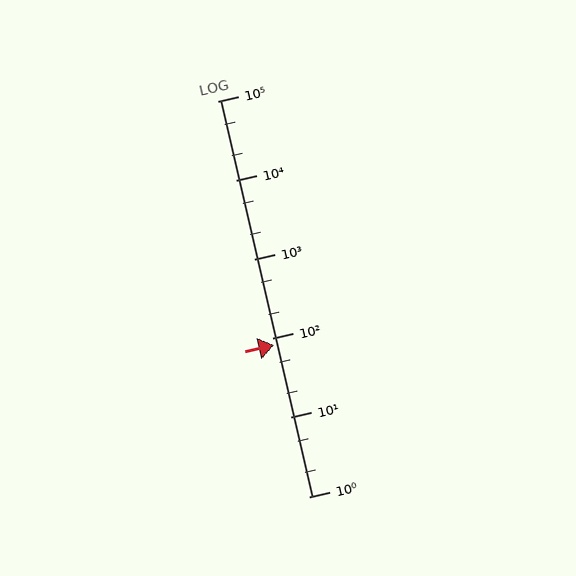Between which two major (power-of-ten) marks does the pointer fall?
The pointer is between 10 and 100.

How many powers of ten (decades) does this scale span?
The scale spans 5 decades, from 1 to 100000.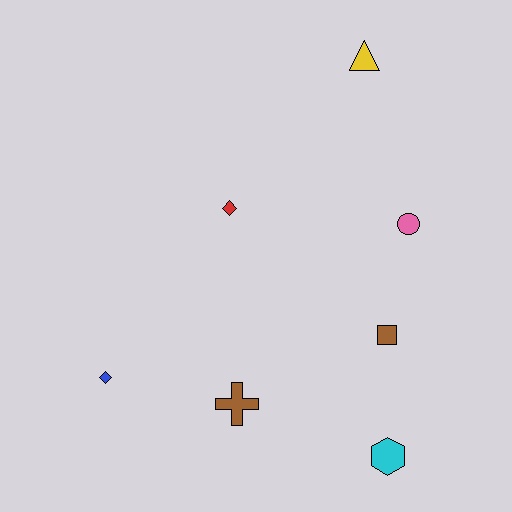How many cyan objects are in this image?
There is 1 cyan object.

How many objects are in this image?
There are 7 objects.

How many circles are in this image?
There is 1 circle.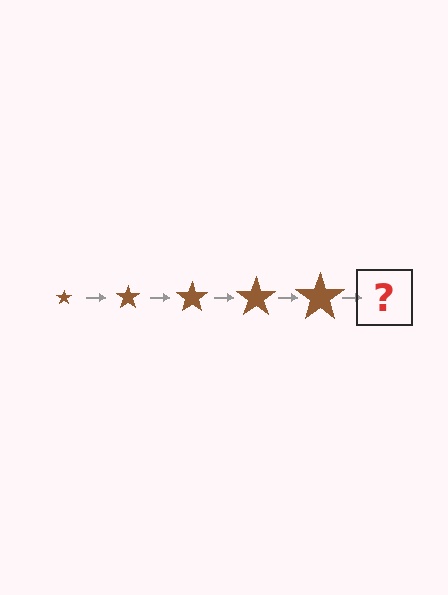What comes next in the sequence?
The next element should be a brown star, larger than the previous one.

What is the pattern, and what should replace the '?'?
The pattern is that the star gets progressively larger each step. The '?' should be a brown star, larger than the previous one.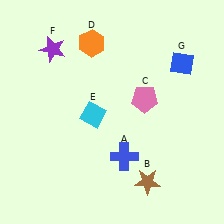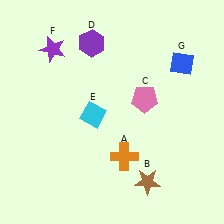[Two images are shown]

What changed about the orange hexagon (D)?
In Image 1, D is orange. In Image 2, it changed to purple.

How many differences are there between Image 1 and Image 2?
There are 2 differences between the two images.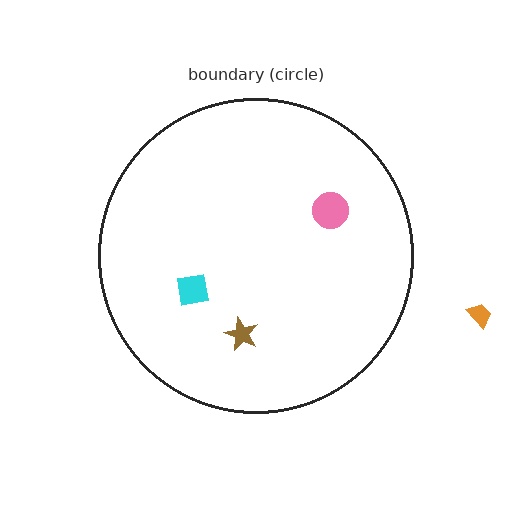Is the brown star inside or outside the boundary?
Inside.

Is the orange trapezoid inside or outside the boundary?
Outside.